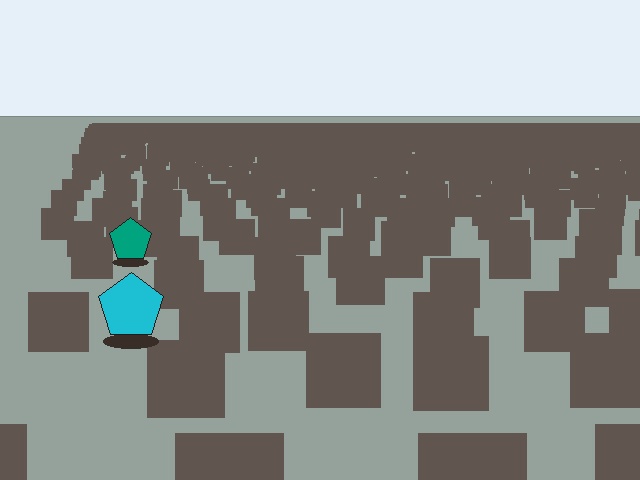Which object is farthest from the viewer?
The teal pentagon is farthest from the viewer. It appears smaller and the ground texture around it is denser.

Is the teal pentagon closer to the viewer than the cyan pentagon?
No. The cyan pentagon is closer — you can tell from the texture gradient: the ground texture is coarser near it.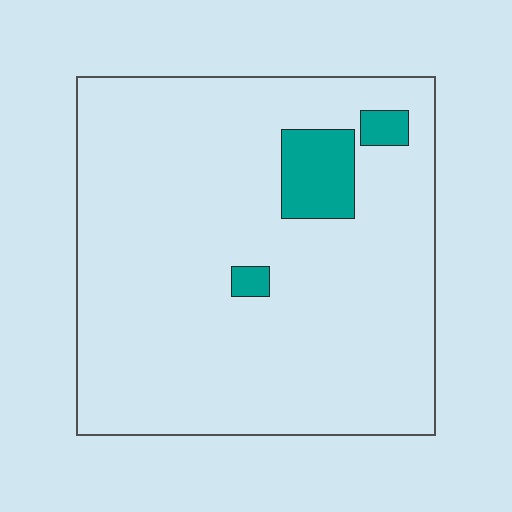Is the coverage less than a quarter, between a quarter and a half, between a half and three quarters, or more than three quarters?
Less than a quarter.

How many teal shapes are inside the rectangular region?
3.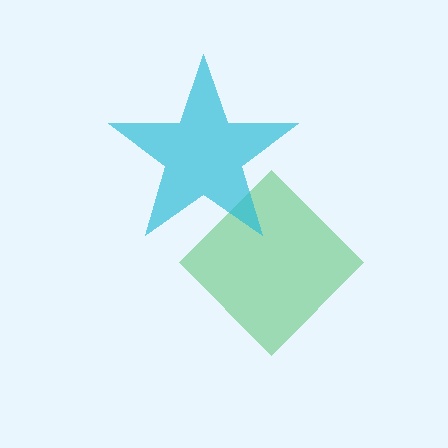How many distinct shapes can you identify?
There are 2 distinct shapes: a green diamond, a cyan star.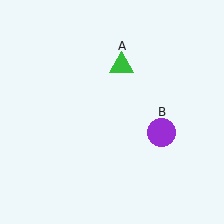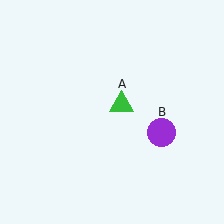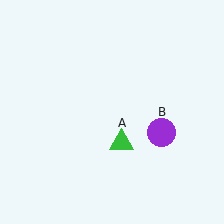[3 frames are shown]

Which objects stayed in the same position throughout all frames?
Purple circle (object B) remained stationary.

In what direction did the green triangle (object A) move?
The green triangle (object A) moved down.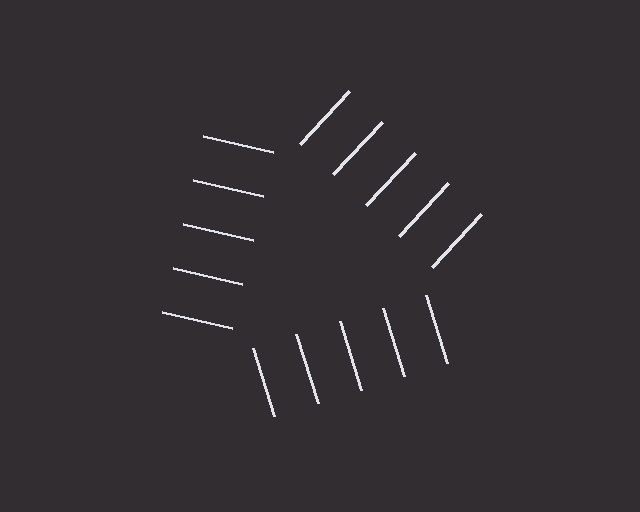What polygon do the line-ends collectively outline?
An illusory triangle — the line segments terminate on its edges but no continuous stroke is drawn.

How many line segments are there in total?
15 — 5 along each of the 3 edges.